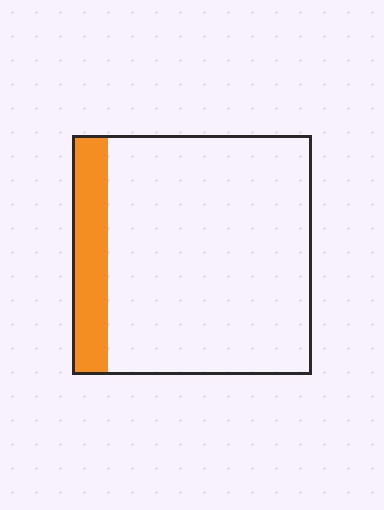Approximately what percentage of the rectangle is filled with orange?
Approximately 15%.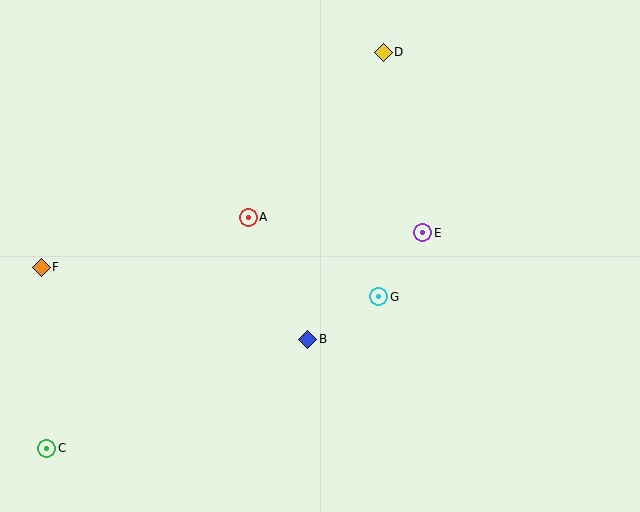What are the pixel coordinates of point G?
Point G is at (379, 297).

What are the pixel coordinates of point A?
Point A is at (248, 217).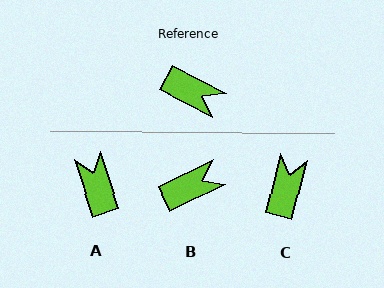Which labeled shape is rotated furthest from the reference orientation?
A, about 135 degrees away.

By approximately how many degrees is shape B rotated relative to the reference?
Approximately 53 degrees counter-clockwise.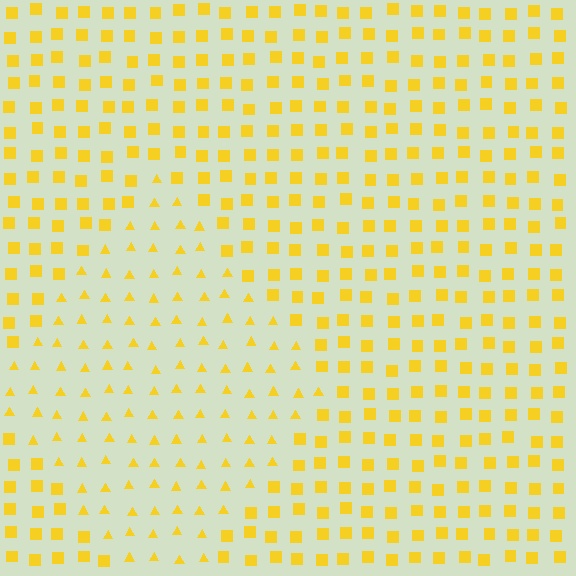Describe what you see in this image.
The image is filled with small yellow elements arranged in a uniform grid. A diamond-shaped region contains triangles, while the surrounding area contains squares. The boundary is defined purely by the change in element shape.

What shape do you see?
I see a diamond.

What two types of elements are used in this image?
The image uses triangles inside the diamond region and squares outside it.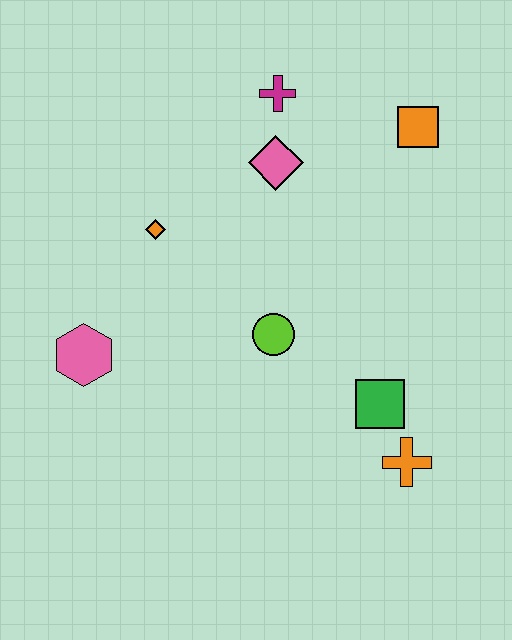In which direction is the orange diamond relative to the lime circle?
The orange diamond is to the left of the lime circle.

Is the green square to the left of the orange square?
Yes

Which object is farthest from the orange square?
The pink hexagon is farthest from the orange square.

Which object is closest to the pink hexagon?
The orange diamond is closest to the pink hexagon.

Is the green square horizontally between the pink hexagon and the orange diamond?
No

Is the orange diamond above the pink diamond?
No